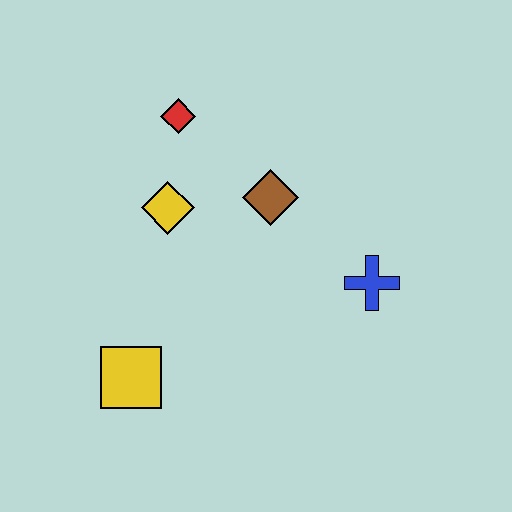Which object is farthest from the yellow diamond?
The blue cross is farthest from the yellow diamond.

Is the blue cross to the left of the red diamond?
No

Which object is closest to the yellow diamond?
The red diamond is closest to the yellow diamond.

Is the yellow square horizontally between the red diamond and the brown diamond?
No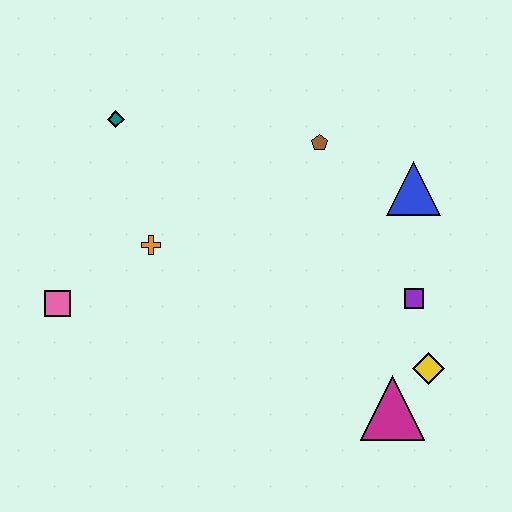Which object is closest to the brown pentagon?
The blue triangle is closest to the brown pentagon.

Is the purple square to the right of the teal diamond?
Yes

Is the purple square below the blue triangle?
Yes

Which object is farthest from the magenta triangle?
The teal diamond is farthest from the magenta triangle.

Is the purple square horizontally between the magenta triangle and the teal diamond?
No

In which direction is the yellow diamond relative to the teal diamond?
The yellow diamond is to the right of the teal diamond.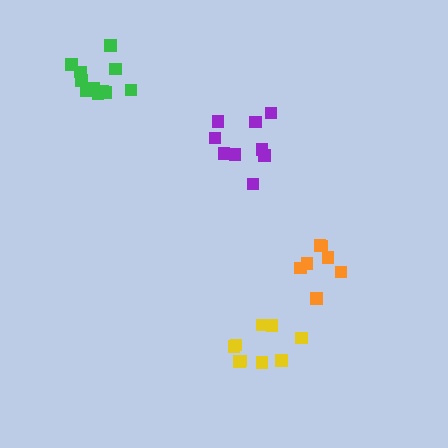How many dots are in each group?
Group 1: 9 dots, Group 2: 9 dots, Group 3: 12 dots, Group 4: 7 dots (37 total).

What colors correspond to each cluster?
The clusters are colored: purple, yellow, green, orange.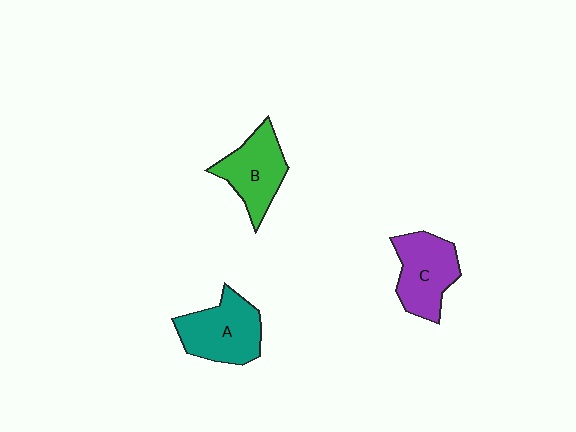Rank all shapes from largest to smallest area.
From largest to smallest: A (teal), C (purple), B (green).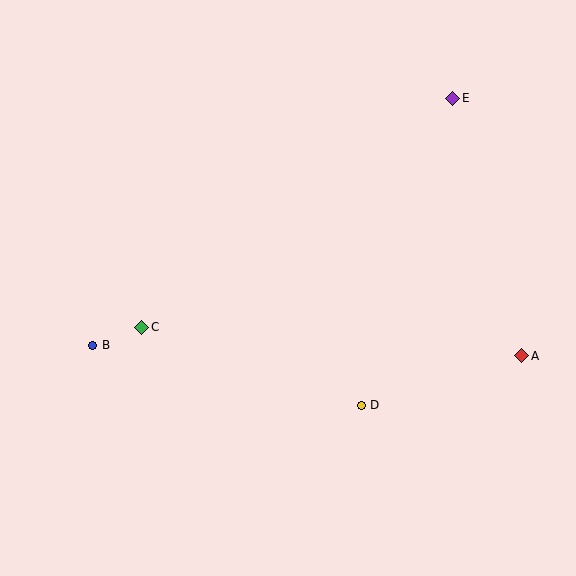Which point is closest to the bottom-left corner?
Point B is closest to the bottom-left corner.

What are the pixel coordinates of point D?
Point D is at (361, 405).